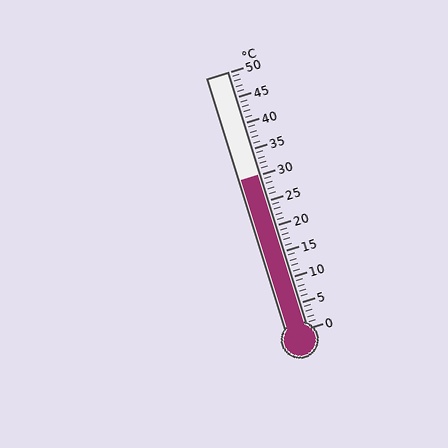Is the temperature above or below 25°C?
The temperature is above 25°C.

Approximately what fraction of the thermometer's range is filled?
The thermometer is filled to approximately 60% of its range.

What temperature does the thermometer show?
The thermometer shows approximately 30°C.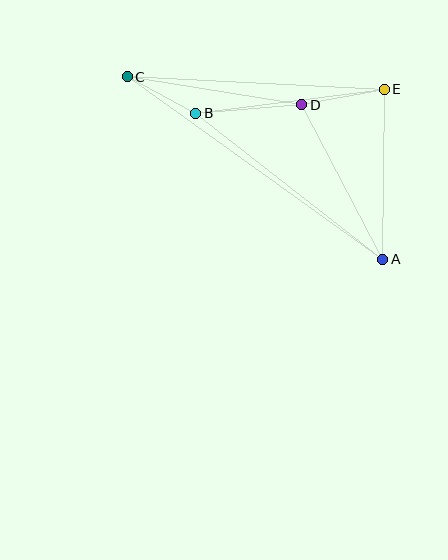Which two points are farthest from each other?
Points A and C are farthest from each other.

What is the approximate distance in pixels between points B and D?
The distance between B and D is approximately 107 pixels.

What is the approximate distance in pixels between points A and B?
The distance between A and B is approximately 237 pixels.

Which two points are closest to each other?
Points B and C are closest to each other.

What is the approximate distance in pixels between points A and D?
The distance between A and D is approximately 174 pixels.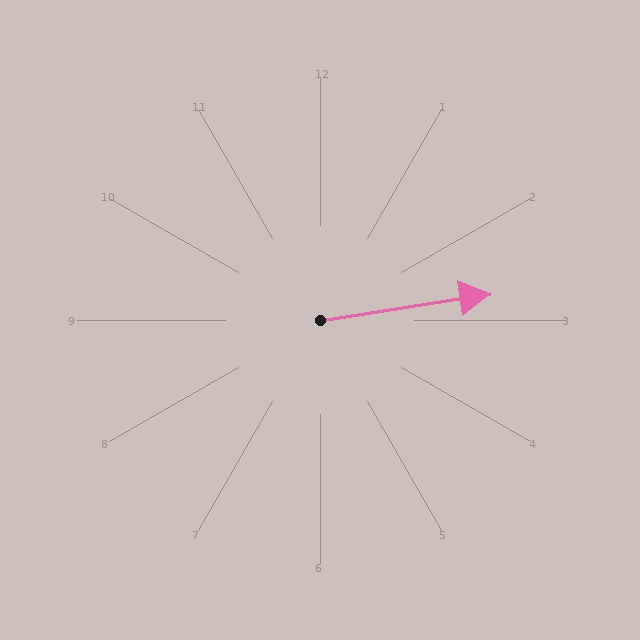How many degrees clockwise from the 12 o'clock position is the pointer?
Approximately 81 degrees.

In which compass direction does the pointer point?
East.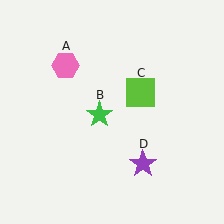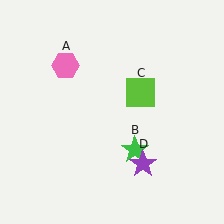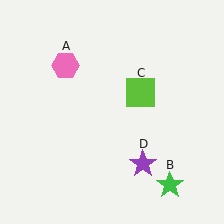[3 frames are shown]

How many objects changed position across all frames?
1 object changed position: green star (object B).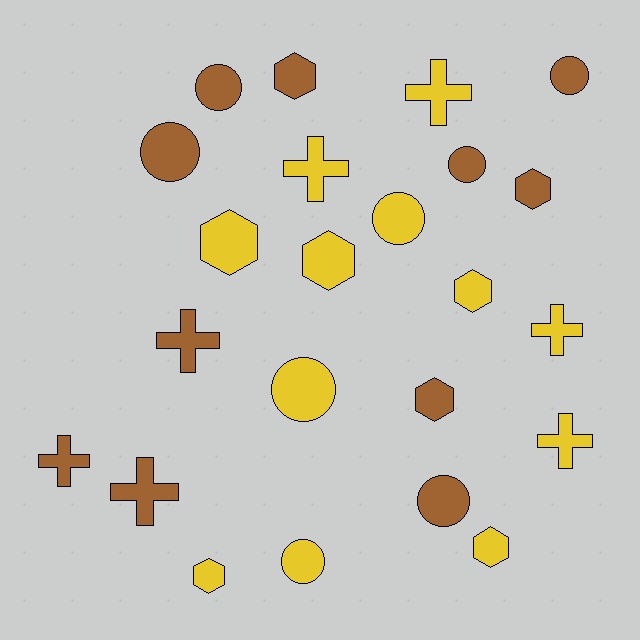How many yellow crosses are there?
There are 4 yellow crosses.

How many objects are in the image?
There are 23 objects.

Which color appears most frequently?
Yellow, with 12 objects.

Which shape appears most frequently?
Hexagon, with 8 objects.